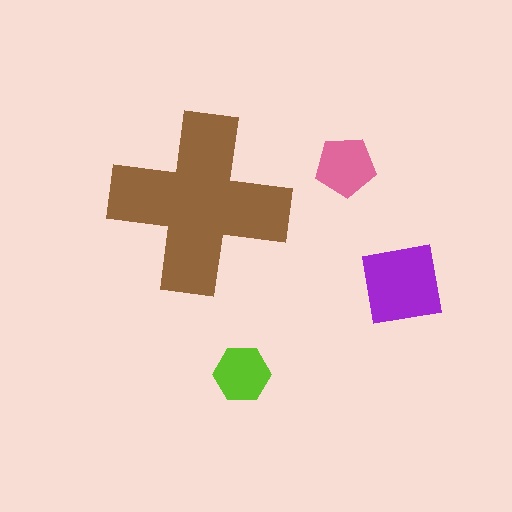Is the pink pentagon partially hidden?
No, the pink pentagon is fully visible.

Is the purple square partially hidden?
No, the purple square is fully visible.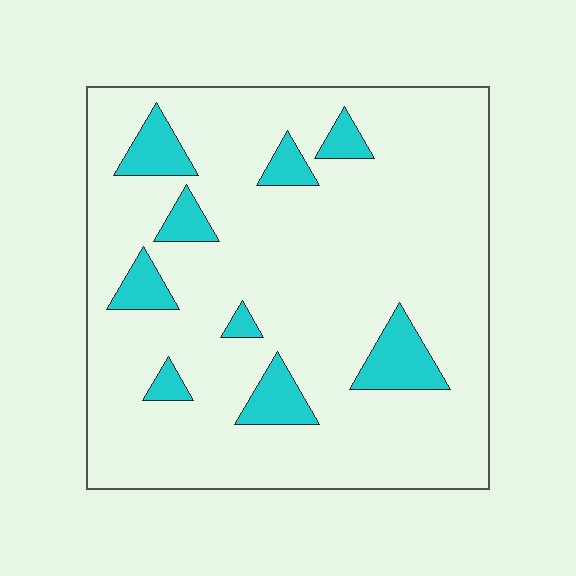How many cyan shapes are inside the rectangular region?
9.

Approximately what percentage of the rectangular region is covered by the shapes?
Approximately 15%.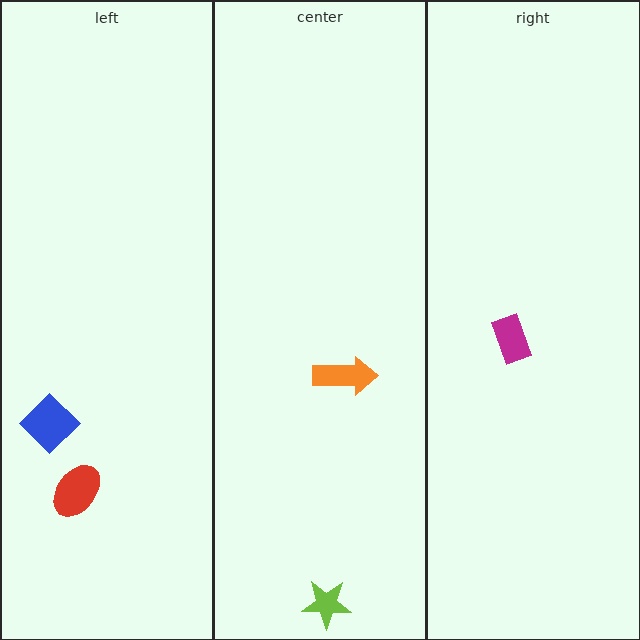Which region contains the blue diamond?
The left region.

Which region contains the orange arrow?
The center region.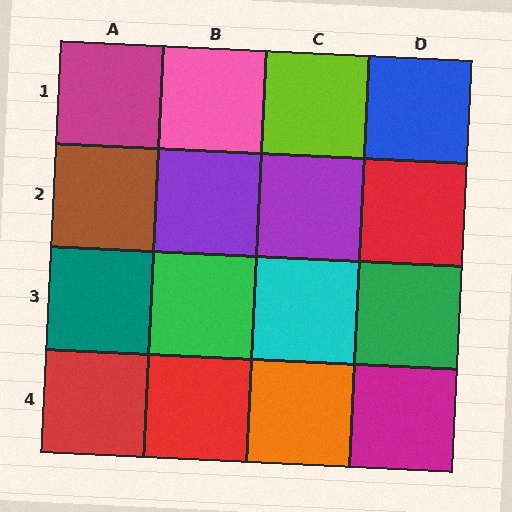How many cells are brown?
1 cell is brown.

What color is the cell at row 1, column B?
Pink.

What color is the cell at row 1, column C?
Lime.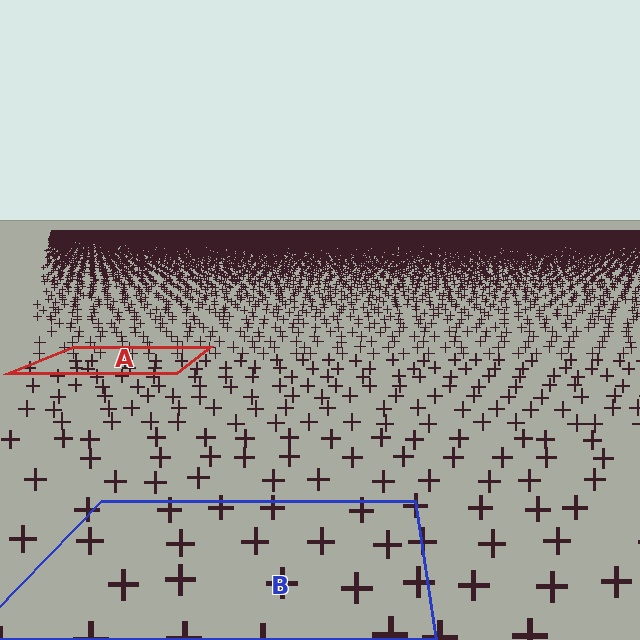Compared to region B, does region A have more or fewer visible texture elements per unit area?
Region A has more texture elements per unit area — they are packed more densely because it is farther away.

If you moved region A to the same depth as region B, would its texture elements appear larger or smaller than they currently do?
They would appear larger. At a closer depth, the same texture elements are projected at a bigger on-screen size.